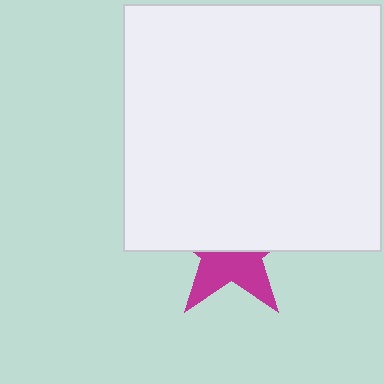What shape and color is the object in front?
The object in front is a white rectangle.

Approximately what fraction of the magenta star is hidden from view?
Roughly 57% of the magenta star is hidden behind the white rectangle.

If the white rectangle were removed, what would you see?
You would see the complete magenta star.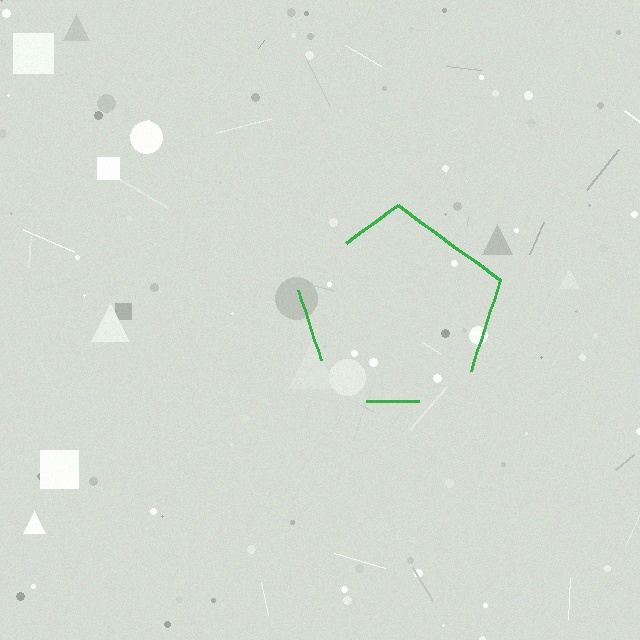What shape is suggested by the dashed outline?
The dashed outline suggests a pentagon.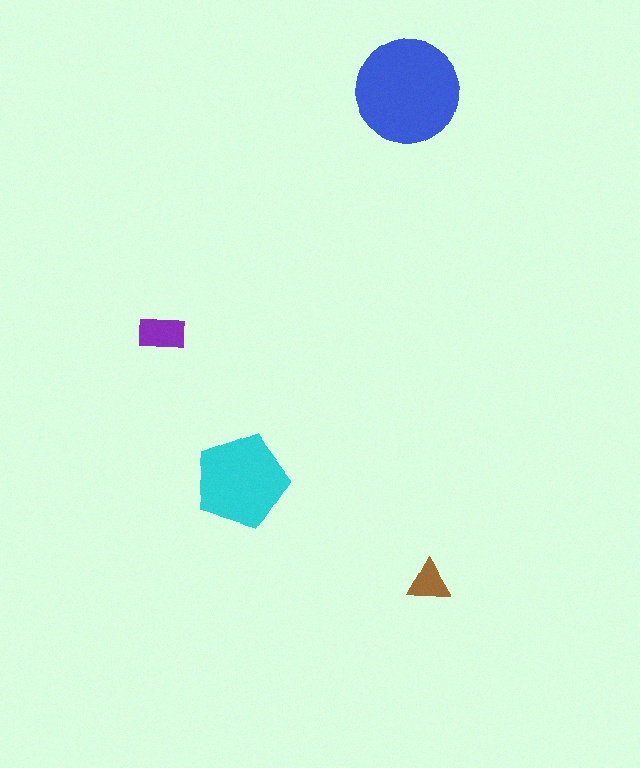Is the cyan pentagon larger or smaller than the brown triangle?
Larger.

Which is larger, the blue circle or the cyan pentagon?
The blue circle.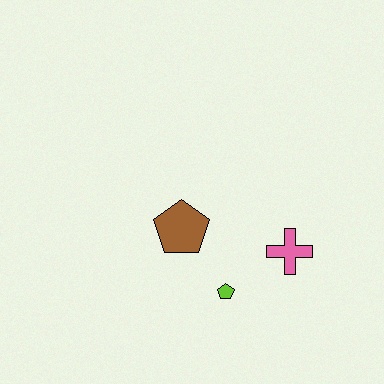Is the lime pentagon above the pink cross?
No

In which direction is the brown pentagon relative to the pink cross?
The brown pentagon is to the left of the pink cross.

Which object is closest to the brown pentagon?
The lime pentagon is closest to the brown pentagon.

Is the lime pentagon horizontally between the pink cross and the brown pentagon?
Yes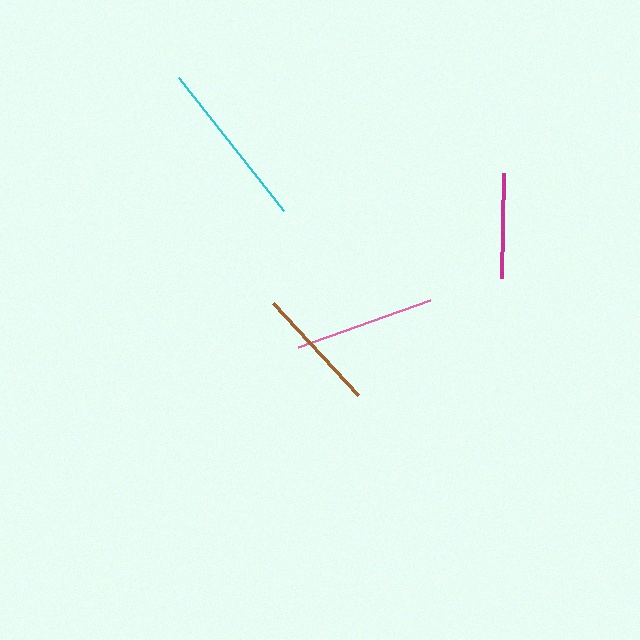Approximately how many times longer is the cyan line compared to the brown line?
The cyan line is approximately 1.4 times the length of the brown line.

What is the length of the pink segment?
The pink segment is approximately 139 pixels long.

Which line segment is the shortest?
The magenta line is the shortest at approximately 105 pixels.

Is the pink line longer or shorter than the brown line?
The pink line is longer than the brown line.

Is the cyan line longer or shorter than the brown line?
The cyan line is longer than the brown line.